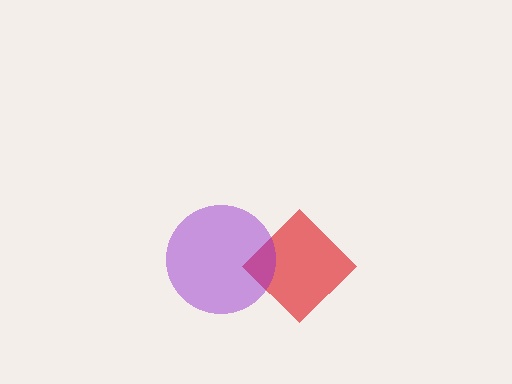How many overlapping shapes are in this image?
There are 2 overlapping shapes in the image.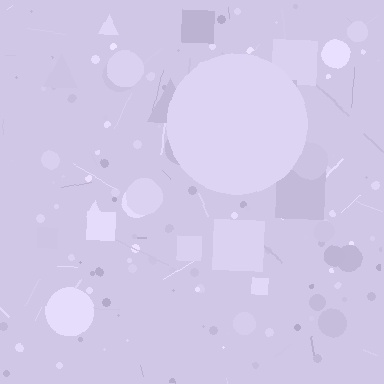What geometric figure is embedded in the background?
A circle is embedded in the background.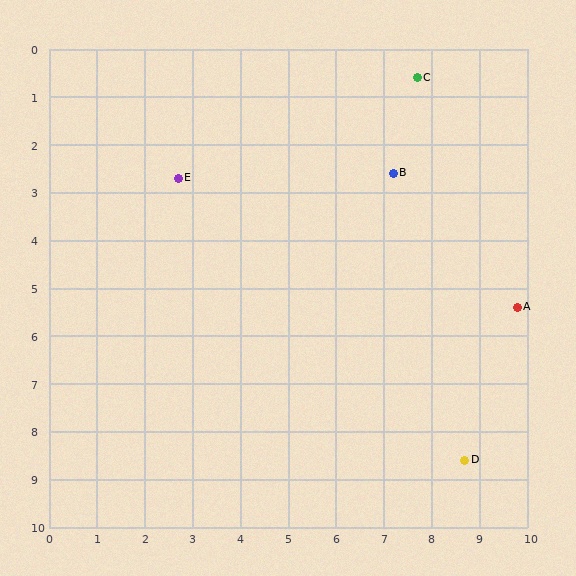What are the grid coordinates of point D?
Point D is at approximately (8.7, 8.6).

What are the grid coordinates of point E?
Point E is at approximately (2.7, 2.7).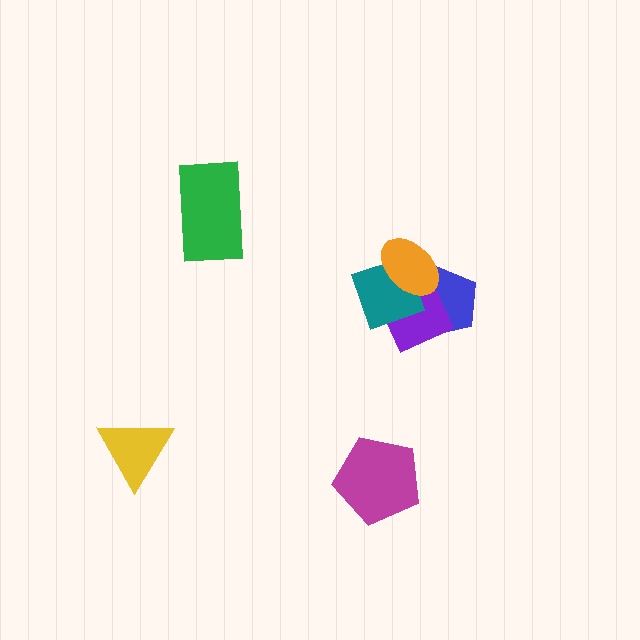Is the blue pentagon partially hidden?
Yes, it is partially covered by another shape.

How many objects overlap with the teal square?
3 objects overlap with the teal square.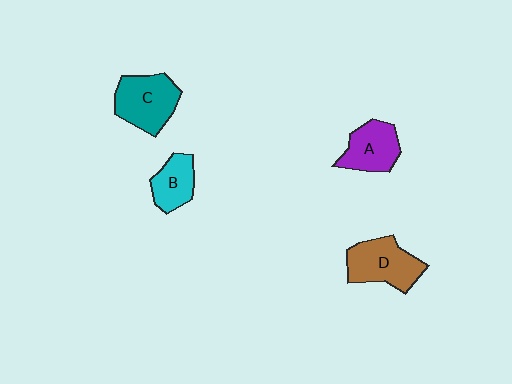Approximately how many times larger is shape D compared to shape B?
Approximately 1.6 times.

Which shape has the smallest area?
Shape B (cyan).